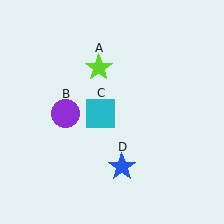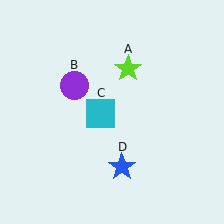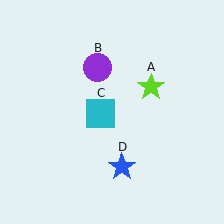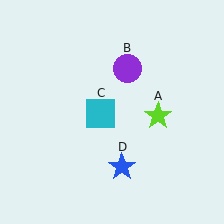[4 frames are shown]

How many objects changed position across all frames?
2 objects changed position: lime star (object A), purple circle (object B).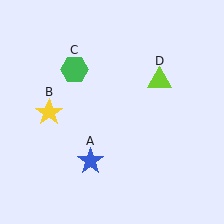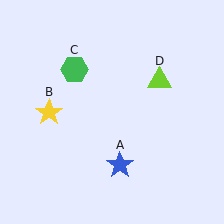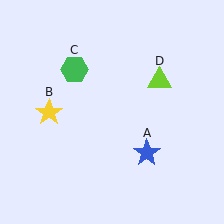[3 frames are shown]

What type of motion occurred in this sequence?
The blue star (object A) rotated counterclockwise around the center of the scene.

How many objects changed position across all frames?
1 object changed position: blue star (object A).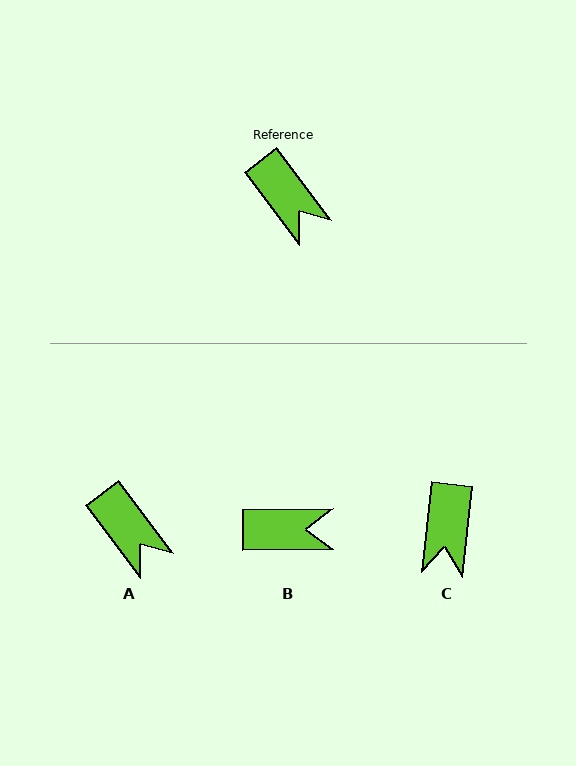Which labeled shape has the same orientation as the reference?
A.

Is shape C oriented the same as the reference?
No, it is off by about 43 degrees.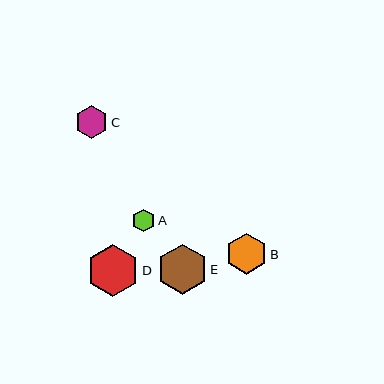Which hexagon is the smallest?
Hexagon A is the smallest with a size of approximately 23 pixels.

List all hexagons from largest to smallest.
From largest to smallest: D, E, B, C, A.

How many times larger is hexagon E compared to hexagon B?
Hexagon E is approximately 1.2 times the size of hexagon B.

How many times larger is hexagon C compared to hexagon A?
Hexagon C is approximately 1.5 times the size of hexagon A.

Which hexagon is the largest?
Hexagon D is the largest with a size of approximately 52 pixels.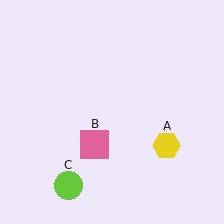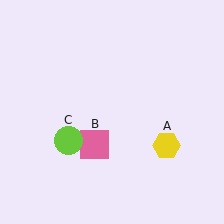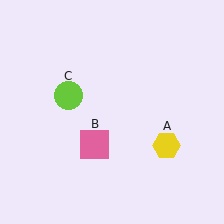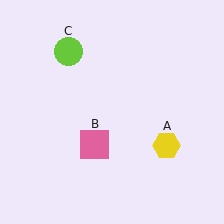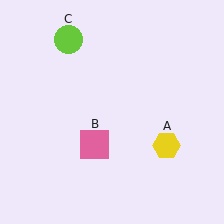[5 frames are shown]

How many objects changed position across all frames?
1 object changed position: lime circle (object C).